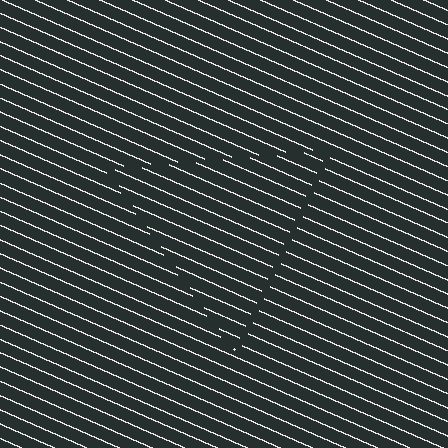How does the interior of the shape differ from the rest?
The interior of the shape contains the same grating, shifted by half a period — the contour is defined by the phase discontinuity where line-ends from the inner and outer gratings abut.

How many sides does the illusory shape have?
3 sides — the line-ends trace a triangle.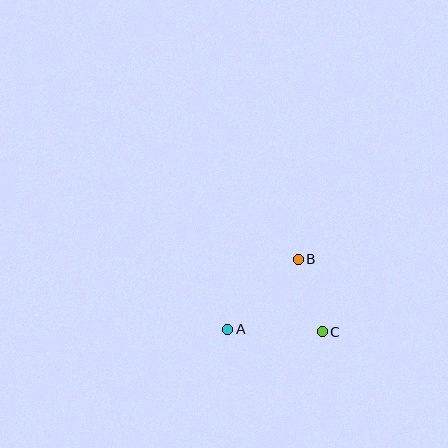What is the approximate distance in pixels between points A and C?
The distance between A and C is approximately 94 pixels.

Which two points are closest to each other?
Points B and C are closest to each other.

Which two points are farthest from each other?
Points A and B are farthest from each other.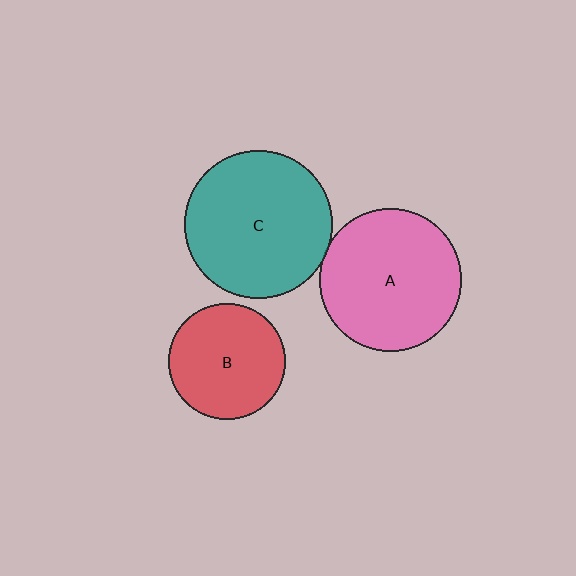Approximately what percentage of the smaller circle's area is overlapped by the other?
Approximately 5%.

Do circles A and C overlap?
Yes.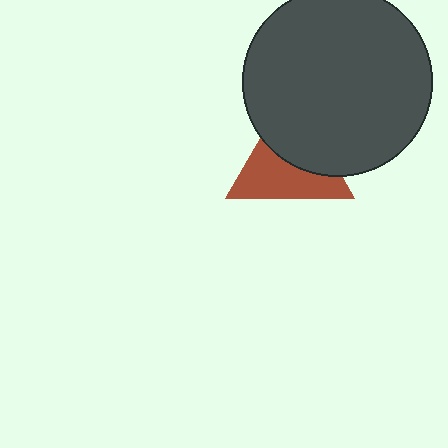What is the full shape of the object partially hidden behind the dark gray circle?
The partially hidden object is a brown triangle.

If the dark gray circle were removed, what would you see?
You would see the complete brown triangle.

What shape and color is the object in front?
The object in front is a dark gray circle.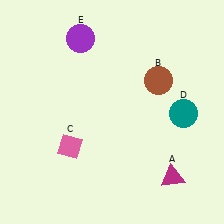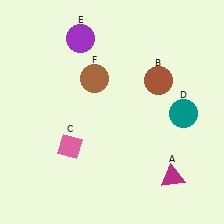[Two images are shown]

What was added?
A brown circle (F) was added in Image 2.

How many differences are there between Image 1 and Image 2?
There is 1 difference between the two images.